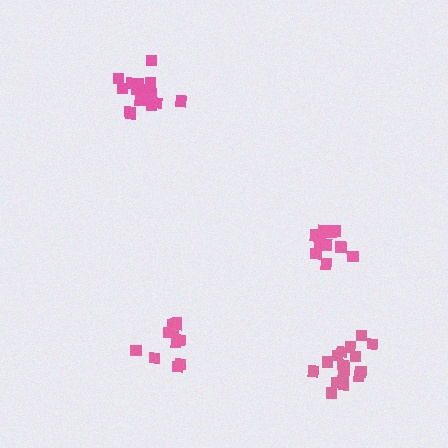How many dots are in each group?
Group 1: 16 dots, Group 2: 11 dots, Group 3: 16 dots, Group 4: 12 dots (55 total).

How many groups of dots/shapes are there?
There are 4 groups.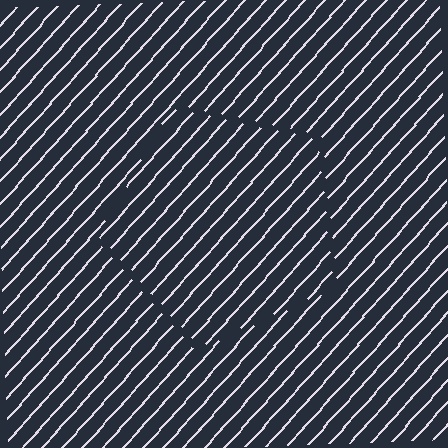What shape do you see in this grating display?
An illusory pentagon. The interior of the shape contains the same grating, shifted by half a period — the contour is defined by the phase discontinuity where line-ends from the inner and outer gratings abut.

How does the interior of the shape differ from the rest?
The interior of the shape contains the same grating, shifted by half a period — the contour is defined by the phase discontinuity where line-ends from the inner and outer gratings abut.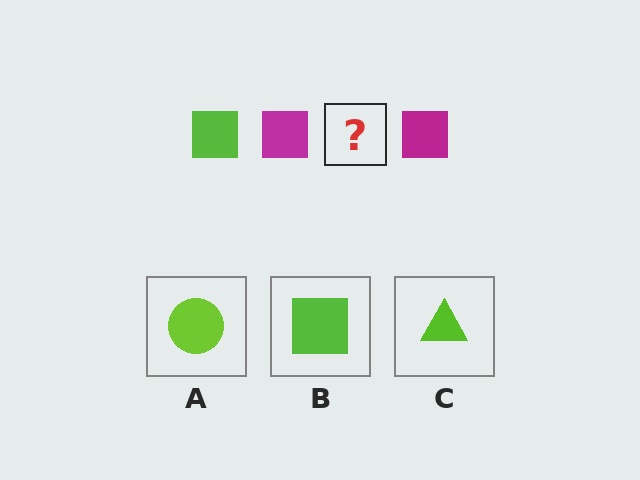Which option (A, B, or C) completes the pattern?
B.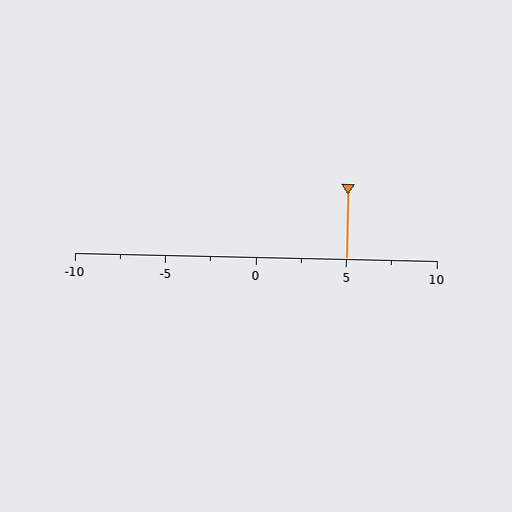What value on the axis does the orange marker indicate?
The marker indicates approximately 5.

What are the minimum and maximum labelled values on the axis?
The axis runs from -10 to 10.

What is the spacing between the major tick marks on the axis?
The major ticks are spaced 5 apart.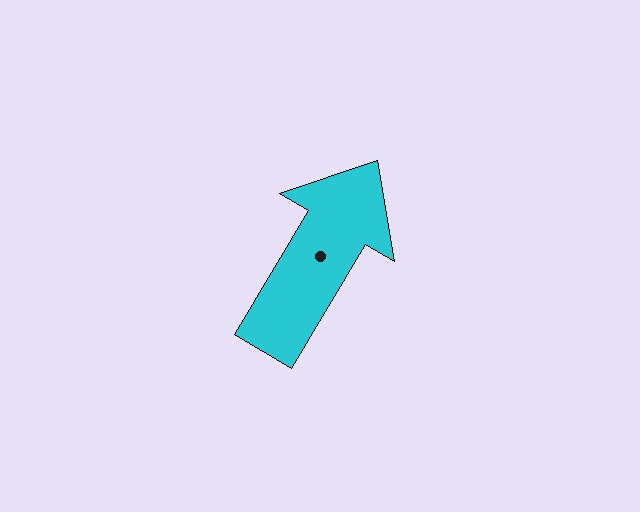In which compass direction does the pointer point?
Northeast.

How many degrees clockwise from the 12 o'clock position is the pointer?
Approximately 31 degrees.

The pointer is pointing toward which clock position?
Roughly 1 o'clock.